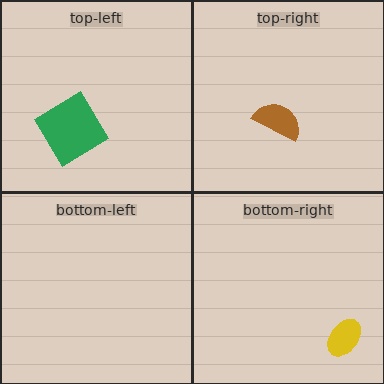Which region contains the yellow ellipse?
The bottom-right region.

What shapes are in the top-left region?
The green diamond.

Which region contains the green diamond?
The top-left region.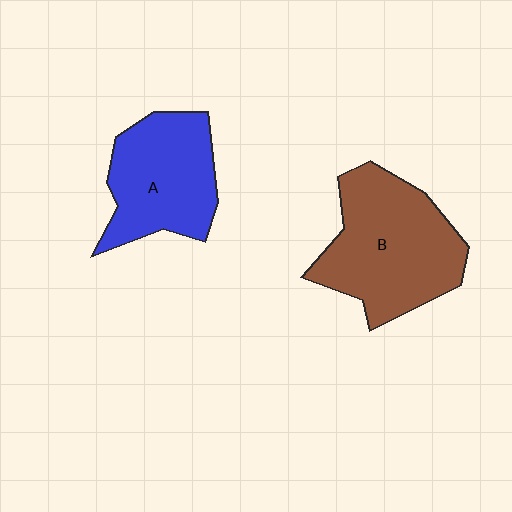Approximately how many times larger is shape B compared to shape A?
Approximately 1.3 times.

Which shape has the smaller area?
Shape A (blue).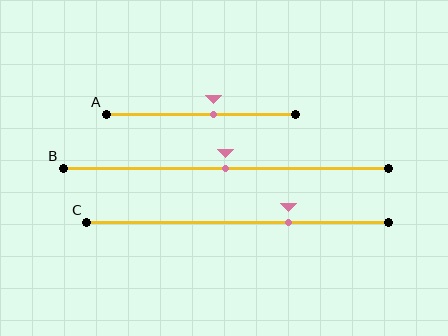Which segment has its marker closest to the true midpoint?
Segment B has its marker closest to the true midpoint.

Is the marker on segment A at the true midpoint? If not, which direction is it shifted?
No, the marker on segment A is shifted to the right by about 7% of the segment length.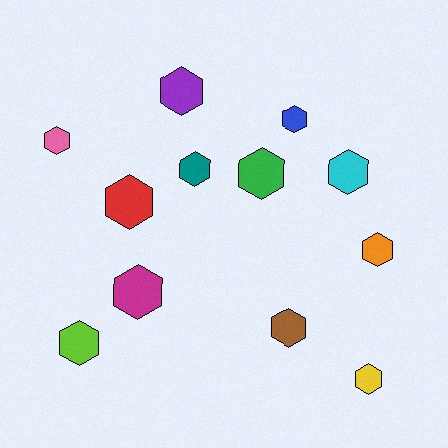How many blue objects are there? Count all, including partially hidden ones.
There is 1 blue object.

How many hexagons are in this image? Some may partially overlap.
There are 12 hexagons.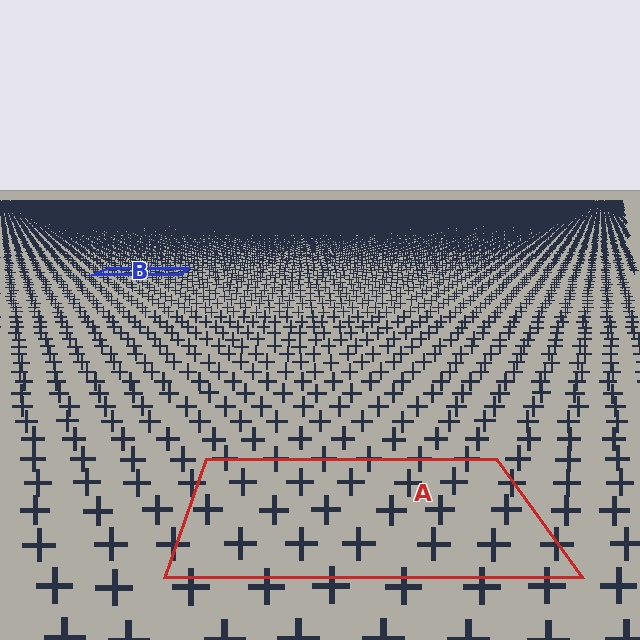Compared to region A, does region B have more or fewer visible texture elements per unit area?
Region B has more texture elements per unit area — they are packed more densely because it is farther away.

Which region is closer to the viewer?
Region A is closer. The texture elements there are larger and more spread out.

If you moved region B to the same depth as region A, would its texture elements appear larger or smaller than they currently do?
They would appear larger. At a closer depth, the same texture elements are projected at a bigger on-screen size.